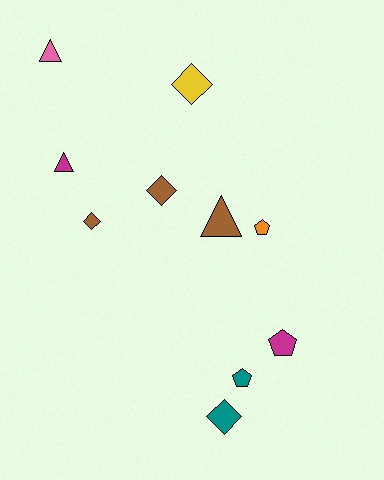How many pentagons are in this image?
There are 3 pentagons.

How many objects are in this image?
There are 10 objects.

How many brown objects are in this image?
There are 3 brown objects.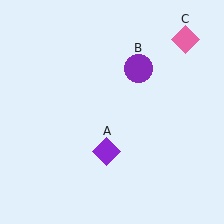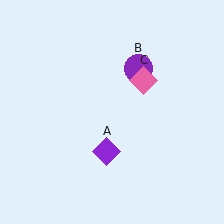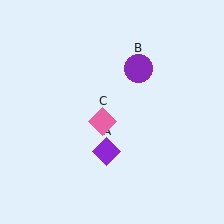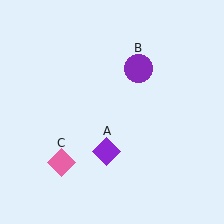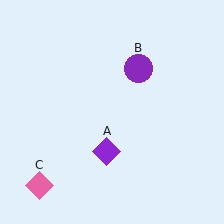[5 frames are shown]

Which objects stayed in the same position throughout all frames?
Purple diamond (object A) and purple circle (object B) remained stationary.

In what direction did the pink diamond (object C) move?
The pink diamond (object C) moved down and to the left.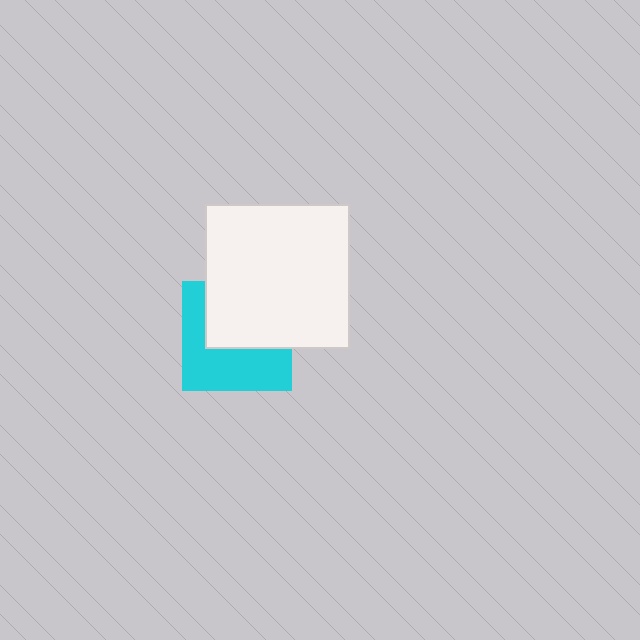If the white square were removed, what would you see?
You would see the complete cyan square.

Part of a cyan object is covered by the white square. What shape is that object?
It is a square.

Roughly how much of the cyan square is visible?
About half of it is visible (roughly 52%).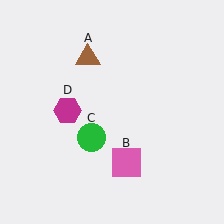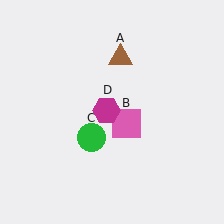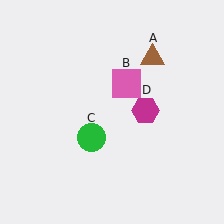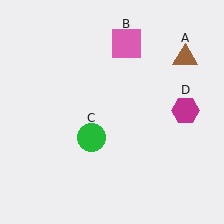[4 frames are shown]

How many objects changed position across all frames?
3 objects changed position: brown triangle (object A), pink square (object B), magenta hexagon (object D).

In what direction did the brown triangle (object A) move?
The brown triangle (object A) moved right.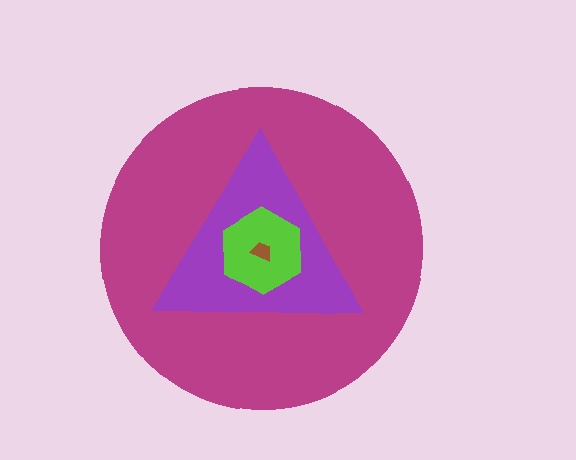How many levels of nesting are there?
4.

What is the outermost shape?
The magenta circle.